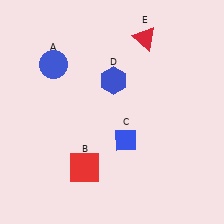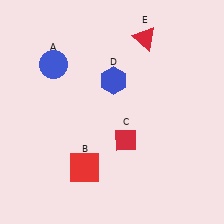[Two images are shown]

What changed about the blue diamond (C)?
In Image 1, C is blue. In Image 2, it changed to red.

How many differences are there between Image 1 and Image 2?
There is 1 difference between the two images.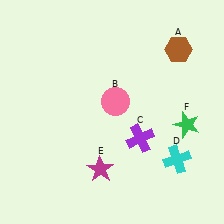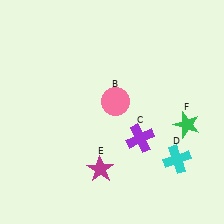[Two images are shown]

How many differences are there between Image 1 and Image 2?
There is 1 difference between the two images.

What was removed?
The brown hexagon (A) was removed in Image 2.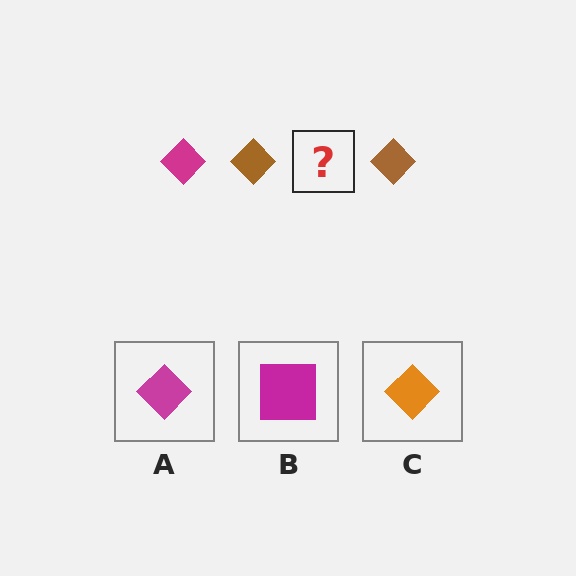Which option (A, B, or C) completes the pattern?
A.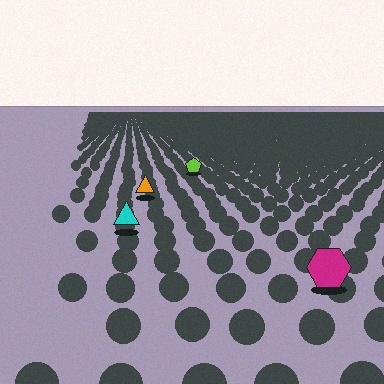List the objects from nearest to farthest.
From nearest to farthest: the magenta hexagon, the cyan triangle, the orange triangle, the lime pentagon.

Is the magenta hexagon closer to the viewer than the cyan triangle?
Yes. The magenta hexagon is closer — you can tell from the texture gradient: the ground texture is coarser near it.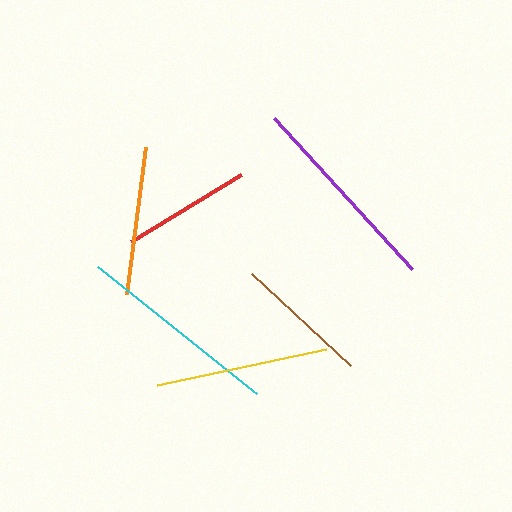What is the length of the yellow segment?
The yellow segment is approximately 173 pixels long.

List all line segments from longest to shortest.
From longest to shortest: purple, cyan, yellow, orange, brown, red.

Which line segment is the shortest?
The red line is the shortest at approximately 128 pixels.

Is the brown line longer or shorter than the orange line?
The orange line is longer than the brown line.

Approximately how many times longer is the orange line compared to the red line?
The orange line is approximately 1.2 times the length of the red line.